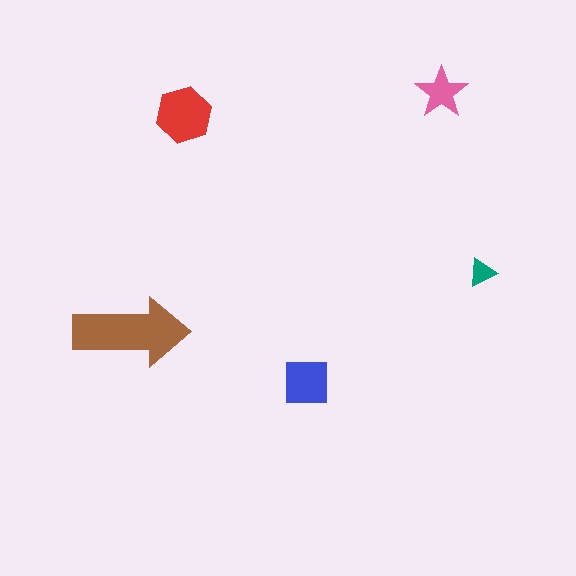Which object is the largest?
The brown arrow.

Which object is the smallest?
The teal triangle.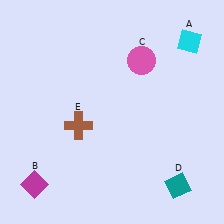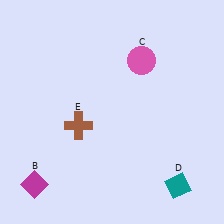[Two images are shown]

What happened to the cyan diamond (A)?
The cyan diamond (A) was removed in Image 2. It was in the top-right area of Image 1.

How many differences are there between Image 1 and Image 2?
There is 1 difference between the two images.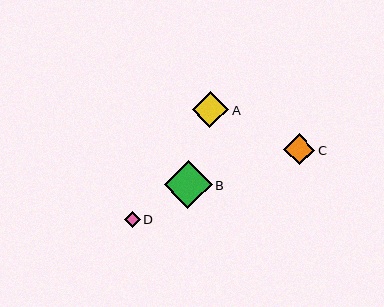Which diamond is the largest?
Diamond B is the largest with a size of approximately 48 pixels.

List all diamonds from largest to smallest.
From largest to smallest: B, A, C, D.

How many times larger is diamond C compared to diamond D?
Diamond C is approximately 2.0 times the size of diamond D.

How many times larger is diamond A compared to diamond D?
Diamond A is approximately 2.3 times the size of diamond D.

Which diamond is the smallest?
Diamond D is the smallest with a size of approximately 15 pixels.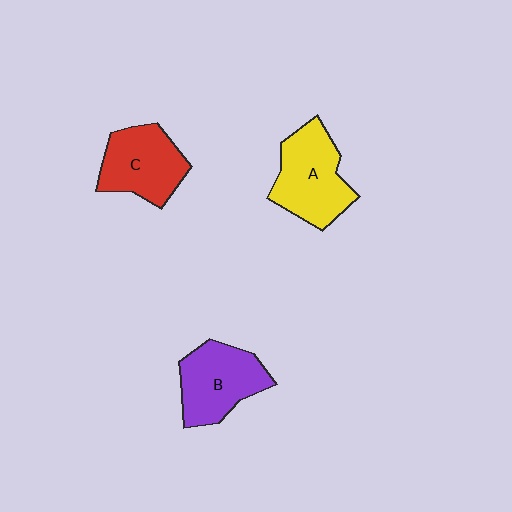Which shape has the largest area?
Shape A (yellow).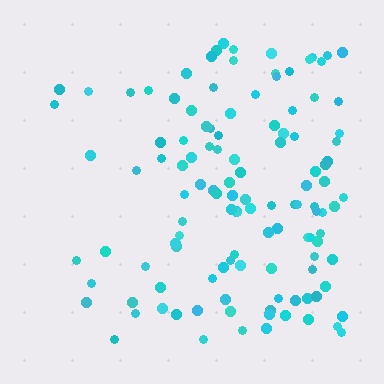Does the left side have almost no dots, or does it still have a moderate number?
Still a moderate number, just noticeably fewer than the right.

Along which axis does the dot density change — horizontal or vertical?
Horizontal.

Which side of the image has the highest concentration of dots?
The right.